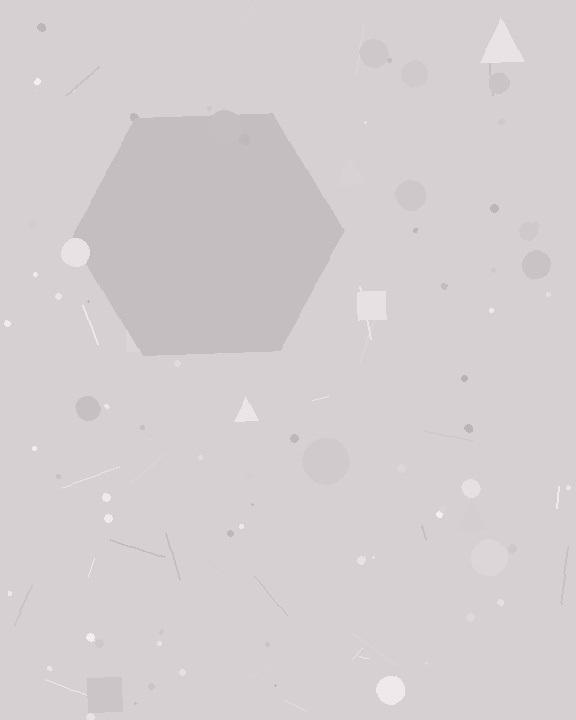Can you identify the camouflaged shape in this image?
The camouflaged shape is a hexagon.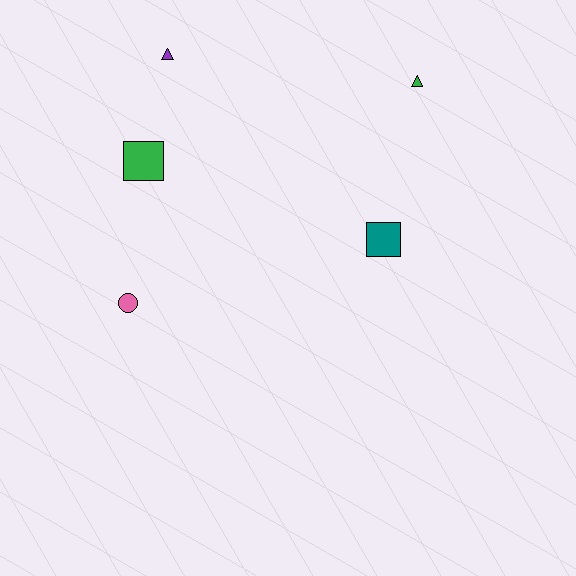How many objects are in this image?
There are 5 objects.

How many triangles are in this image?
There are 2 triangles.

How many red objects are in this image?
There are no red objects.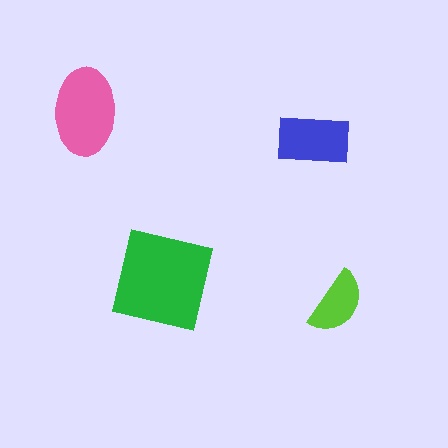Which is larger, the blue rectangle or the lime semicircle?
The blue rectangle.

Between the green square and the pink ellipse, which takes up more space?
The green square.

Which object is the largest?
The green square.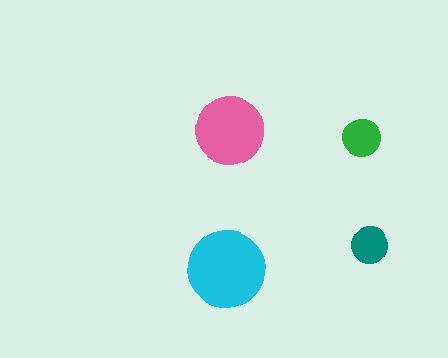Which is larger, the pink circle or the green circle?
The pink one.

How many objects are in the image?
There are 4 objects in the image.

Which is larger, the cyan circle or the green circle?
The cyan one.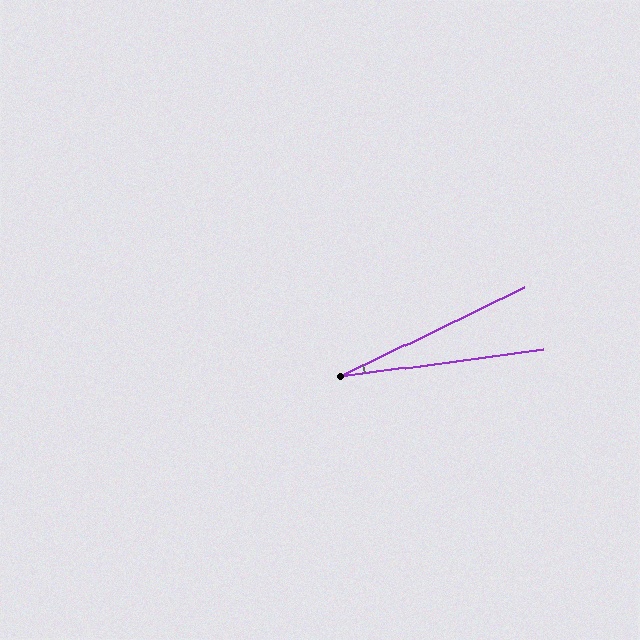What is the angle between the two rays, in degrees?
Approximately 18 degrees.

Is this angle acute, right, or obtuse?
It is acute.